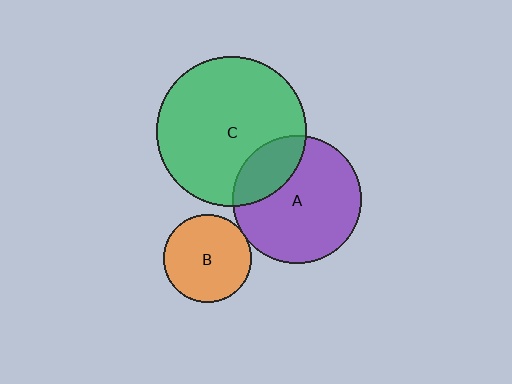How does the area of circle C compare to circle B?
Approximately 2.9 times.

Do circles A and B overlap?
Yes.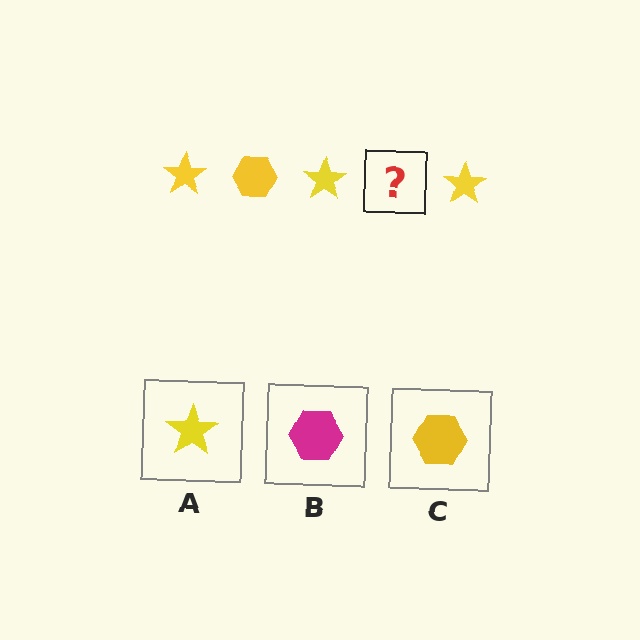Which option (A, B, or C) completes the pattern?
C.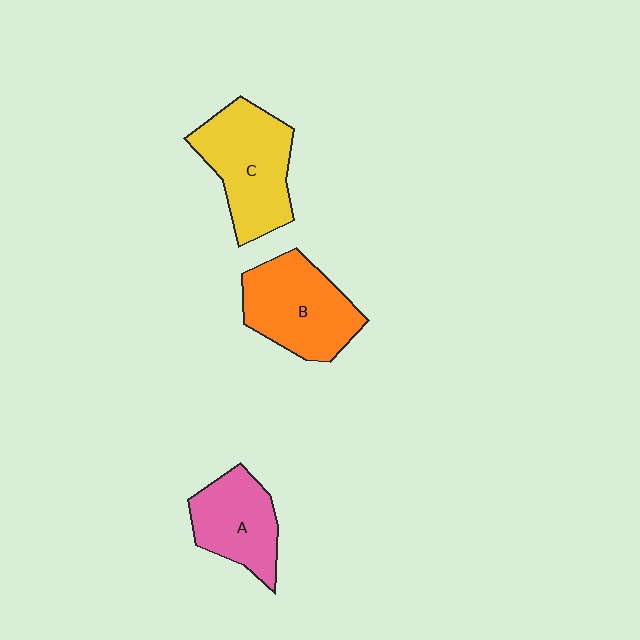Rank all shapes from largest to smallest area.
From largest to smallest: C (yellow), B (orange), A (pink).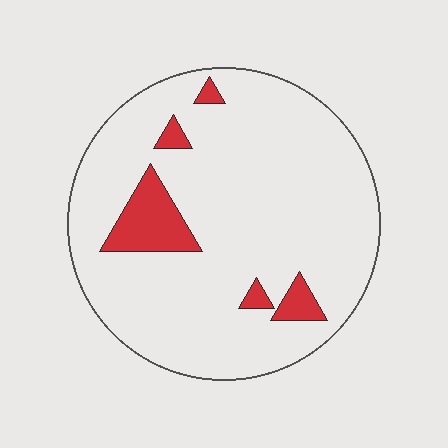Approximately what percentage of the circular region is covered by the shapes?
Approximately 10%.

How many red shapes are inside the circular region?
5.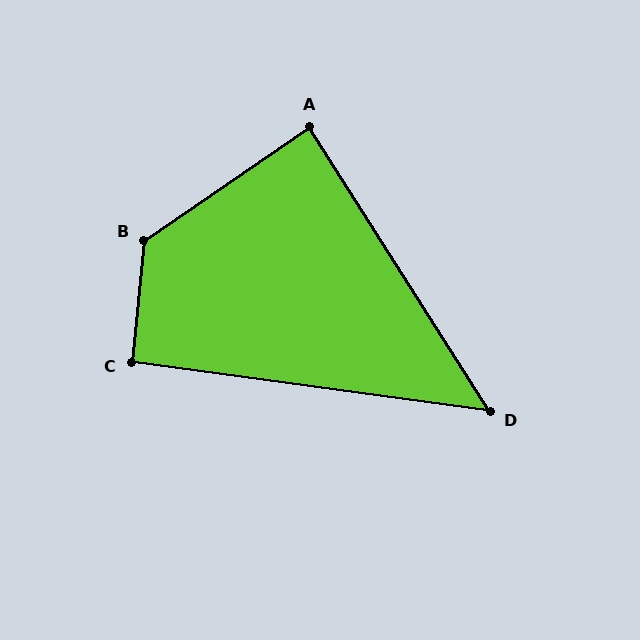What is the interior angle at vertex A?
Approximately 88 degrees (approximately right).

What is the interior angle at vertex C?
Approximately 92 degrees (approximately right).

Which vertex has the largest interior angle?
B, at approximately 130 degrees.